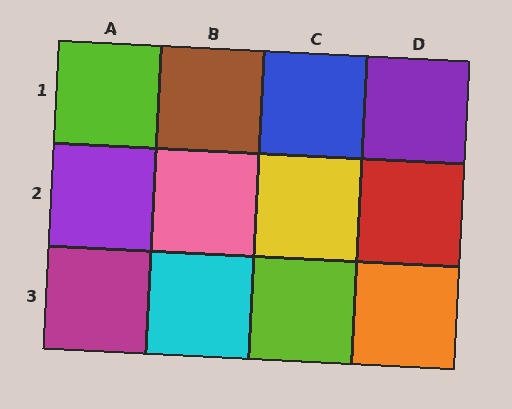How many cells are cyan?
1 cell is cyan.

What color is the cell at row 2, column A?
Purple.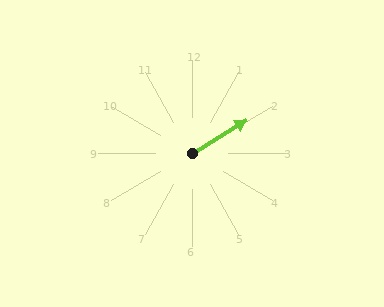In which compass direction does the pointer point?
Northeast.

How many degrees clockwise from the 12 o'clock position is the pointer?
Approximately 58 degrees.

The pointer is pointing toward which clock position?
Roughly 2 o'clock.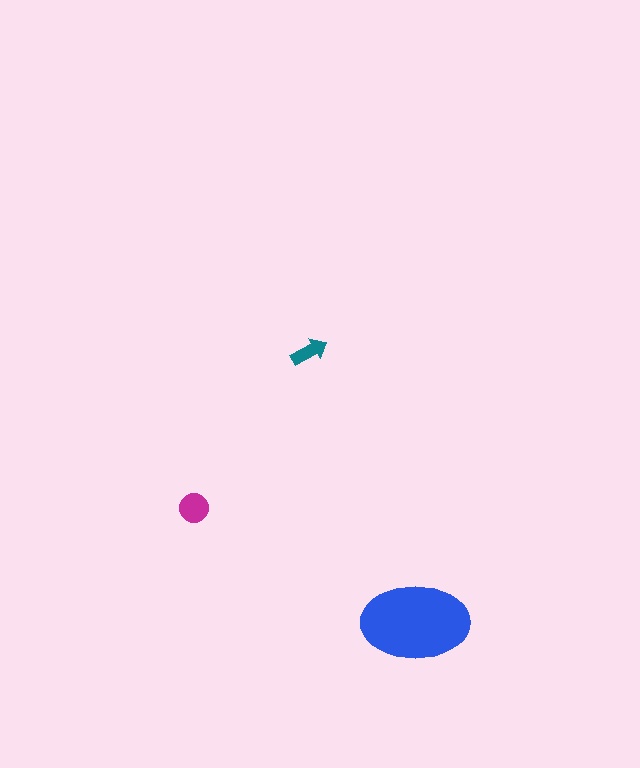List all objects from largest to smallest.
The blue ellipse, the magenta circle, the teal arrow.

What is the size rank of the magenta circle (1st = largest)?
2nd.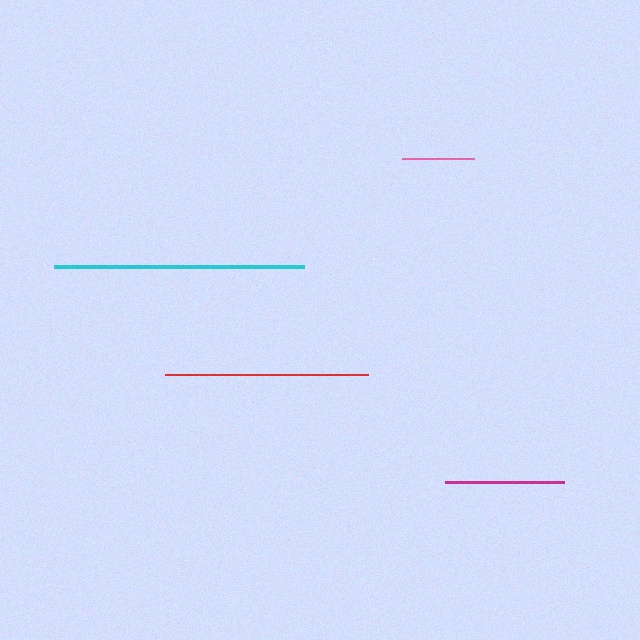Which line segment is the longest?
The cyan line is the longest at approximately 250 pixels.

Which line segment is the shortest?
The pink line is the shortest at approximately 72 pixels.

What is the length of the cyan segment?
The cyan segment is approximately 250 pixels long.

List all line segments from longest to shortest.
From longest to shortest: cyan, red, magenta, pink.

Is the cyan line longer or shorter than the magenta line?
The cyan line is longer than the magenta line.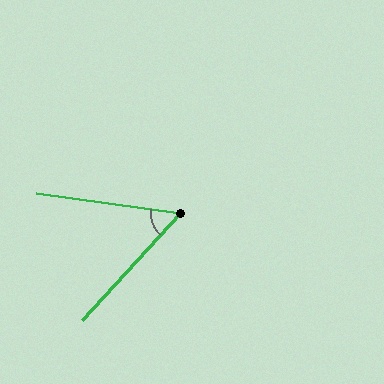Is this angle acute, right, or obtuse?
It is acute.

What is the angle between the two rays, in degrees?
Approximately 55 degrees.